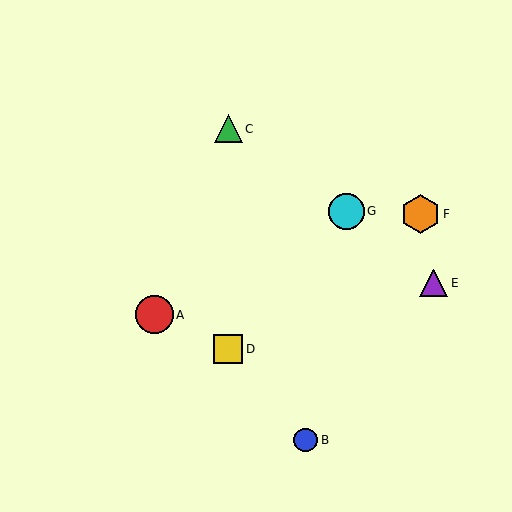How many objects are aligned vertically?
2 objects (C, D) are aligned vertically.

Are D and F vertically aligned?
No, D is at x≈228 and F is at x≈420.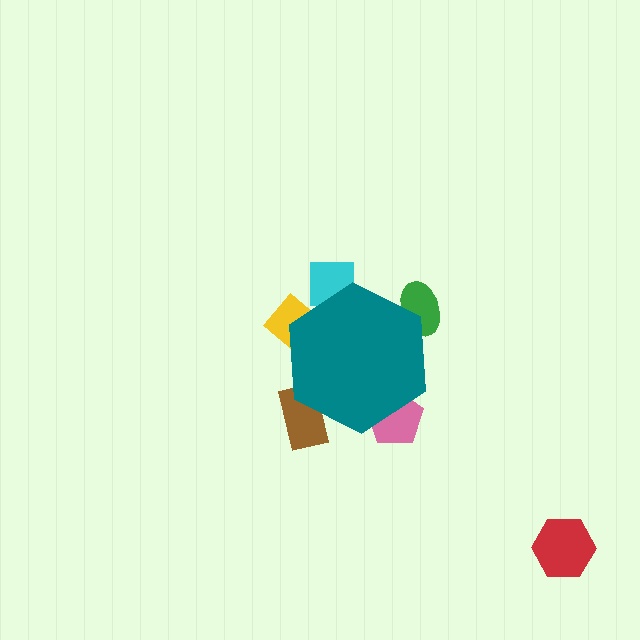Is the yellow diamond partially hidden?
Yes, the yellow diamond is partially hidden behind the teal hexagon.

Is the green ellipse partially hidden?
Yes, the green ellipse is partially hidden behind the teal hexagon.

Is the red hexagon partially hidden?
No, the red hexagon is fully visible.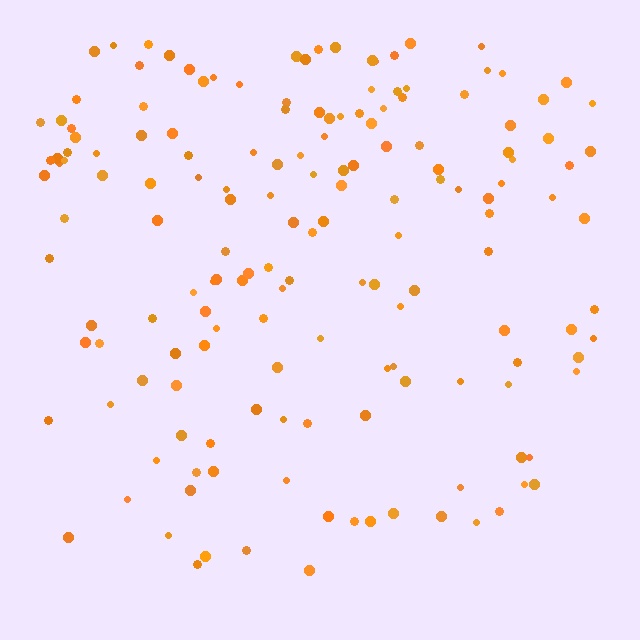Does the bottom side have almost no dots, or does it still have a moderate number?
Still a moderate number, just noticeably fewer than the top.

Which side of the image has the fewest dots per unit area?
The bottom.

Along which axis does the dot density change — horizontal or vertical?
Vertical.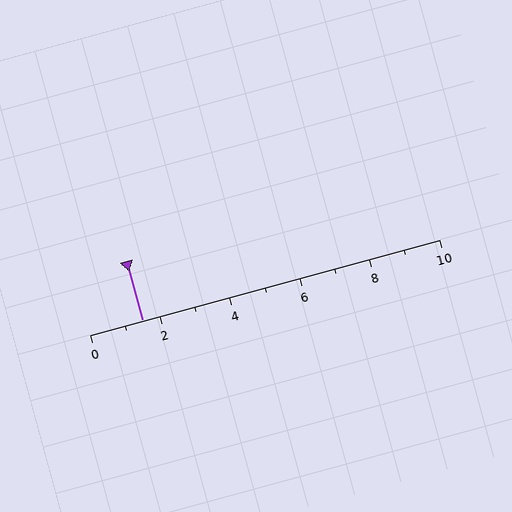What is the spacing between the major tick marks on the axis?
The major ticks are spaced 2 apart.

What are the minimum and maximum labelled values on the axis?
The axis runs from 0 to 10.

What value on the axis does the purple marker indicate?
The marker indicates approximately 1.5.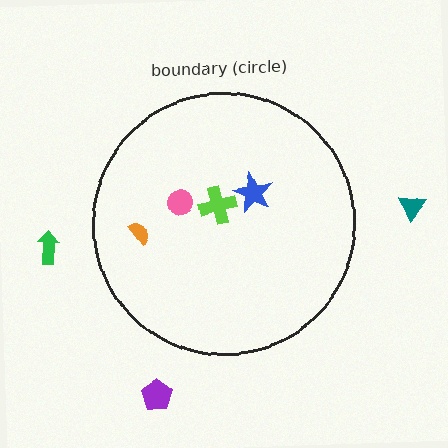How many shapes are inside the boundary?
4 inside, 3 outside.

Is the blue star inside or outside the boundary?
Inside.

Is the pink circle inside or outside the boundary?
Inside.